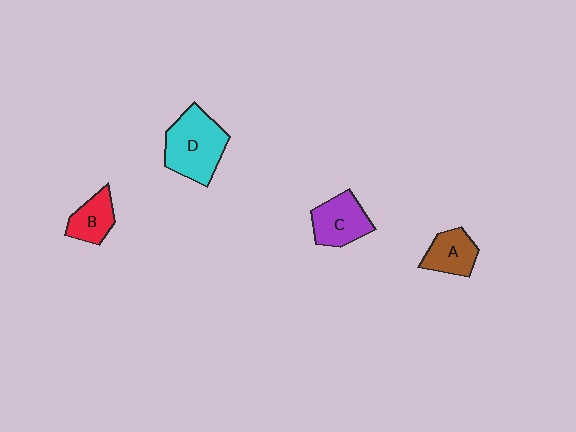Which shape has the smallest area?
Shape B (red).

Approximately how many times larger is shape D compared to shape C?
Approximately 1.4 times.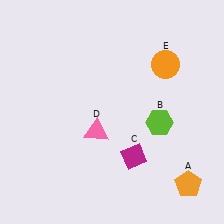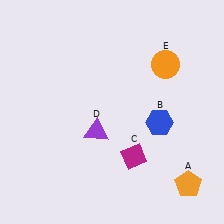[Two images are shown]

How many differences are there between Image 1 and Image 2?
There are 2 differences between the two images.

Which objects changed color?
B changed from lime to blue. D changed from pink to purple.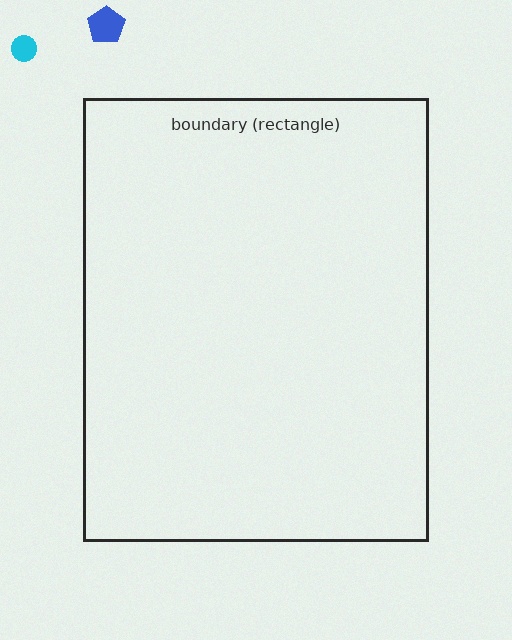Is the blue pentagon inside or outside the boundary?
Outside.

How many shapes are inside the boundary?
0 inside, 2 outside.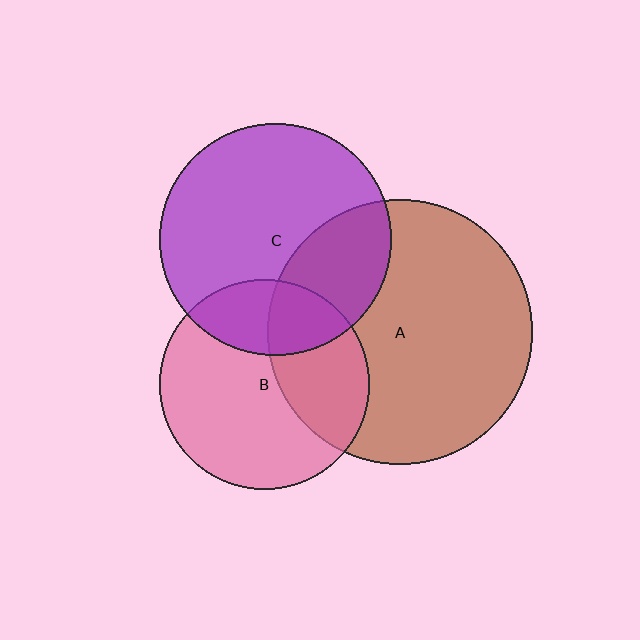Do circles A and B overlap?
Yes.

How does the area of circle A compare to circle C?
Approximately 1.3 times.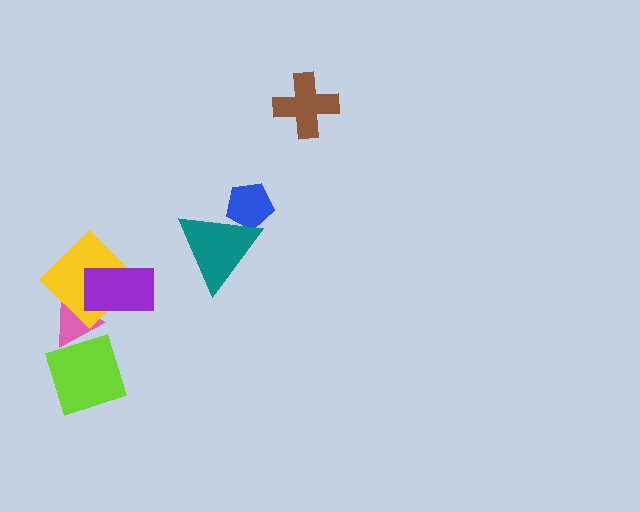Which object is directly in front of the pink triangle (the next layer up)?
The yellow diamond is directly in front of the pink triangle.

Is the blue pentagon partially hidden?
Yes, it is partially covered by another shape.